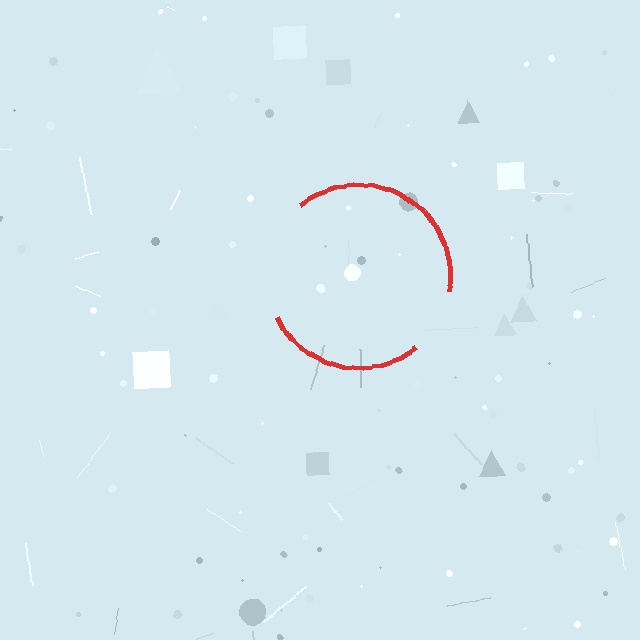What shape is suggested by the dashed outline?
The dashed outline suggests a circle.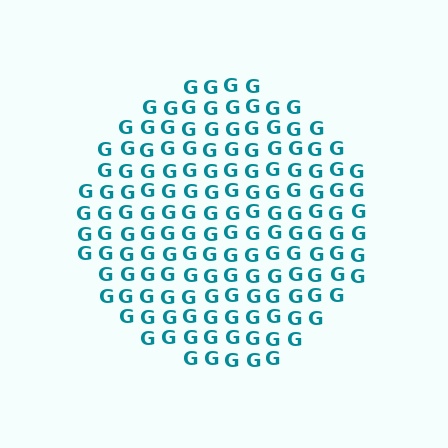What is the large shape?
The large shape is a circle.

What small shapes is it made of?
It is made of small letter G's.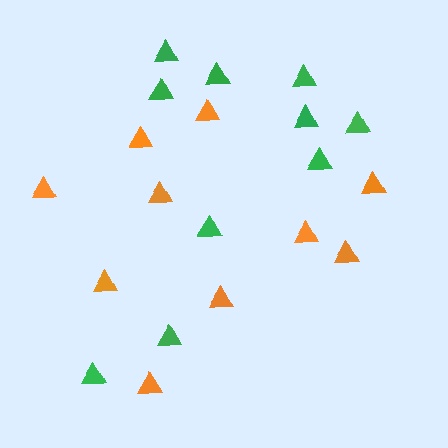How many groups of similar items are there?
There are 2 groups: one group of green triangles (10) and one group of orange triangles (10).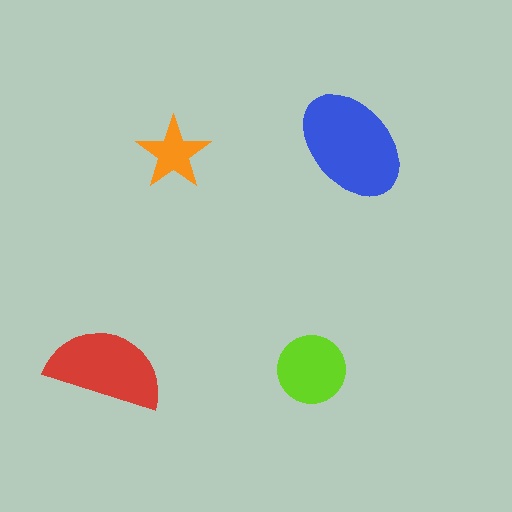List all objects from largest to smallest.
The blue ellipse, the red semicircle, the lime circle, the orange star.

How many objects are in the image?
There are 4 objects in the image.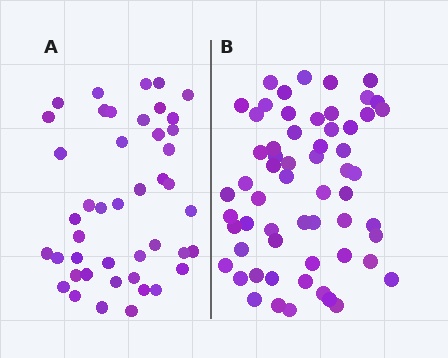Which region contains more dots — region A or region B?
Region B (the right region) has more dots.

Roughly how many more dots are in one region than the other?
Region B has approximately 15 more dots than region A.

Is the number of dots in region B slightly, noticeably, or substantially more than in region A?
Region B has noticeably more, but not dramatically so. The ratio is roughly 1.4 to 1.